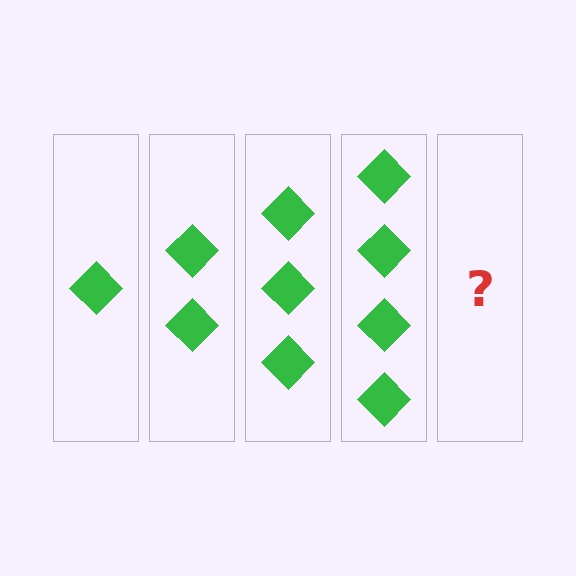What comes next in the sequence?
The next element should be 5 diamonds.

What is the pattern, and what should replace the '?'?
The pattern is that each step adds one more diamond. The '?' should be 5 diamonds.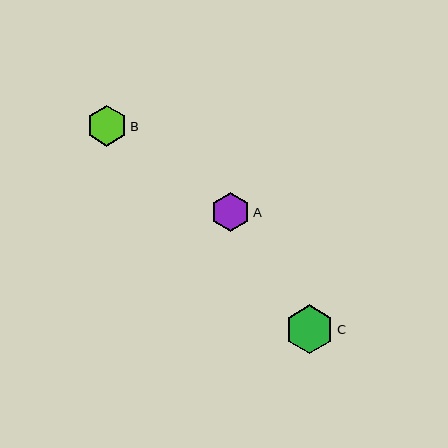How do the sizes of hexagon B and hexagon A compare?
Hexagon B and hexagon A are approximately the same size.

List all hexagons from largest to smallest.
From largest to smallest: C, B, A.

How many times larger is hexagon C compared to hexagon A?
Hexagon C is approximately 1.2 times the size of hexagon A.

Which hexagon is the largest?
Hexagon C is the largest with a size of approximately 48 pixels.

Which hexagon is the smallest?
Hexagon A is the smallest with a size of approximately 39 pixels.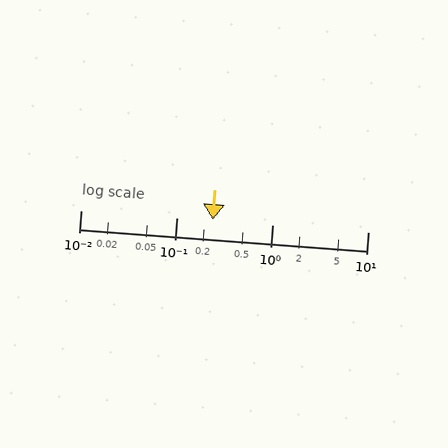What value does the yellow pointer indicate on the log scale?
The pointer indicates approximately 0.24.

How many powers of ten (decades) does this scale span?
The scale spans 3 decades, from 0.01 to 10.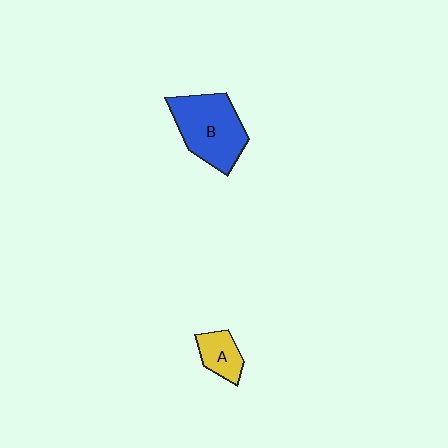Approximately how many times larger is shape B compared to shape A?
Approximately 2.4 times.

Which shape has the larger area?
Shape B (blue).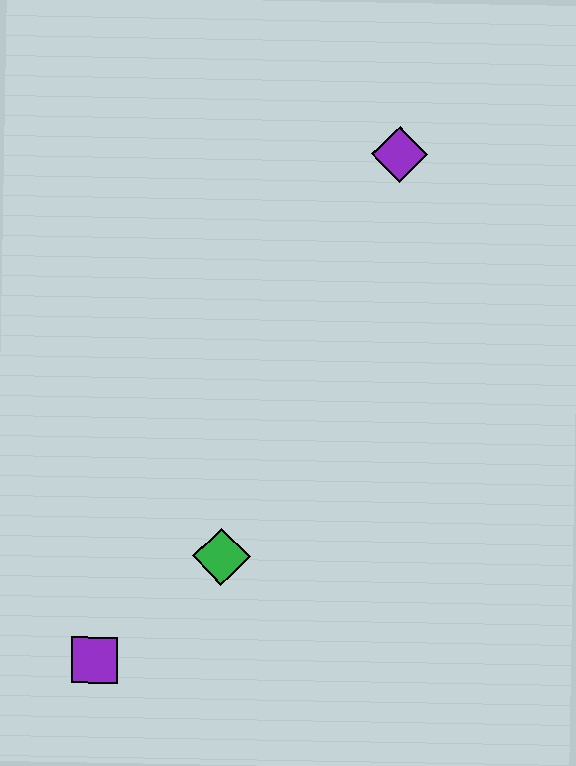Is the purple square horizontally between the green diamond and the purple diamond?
No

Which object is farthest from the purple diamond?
The purple square is farthest from the purple diamond.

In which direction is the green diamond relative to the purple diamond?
The green diamond is below the purple diamond.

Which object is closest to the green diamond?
The purple square is closest to the green diamond.